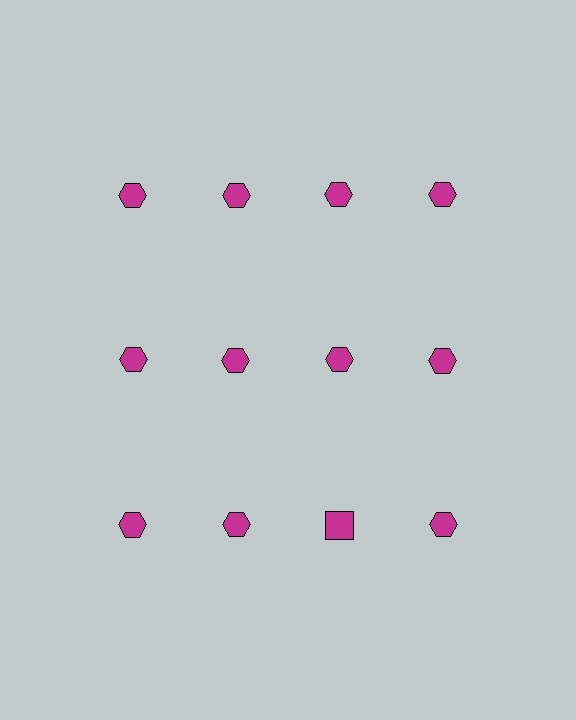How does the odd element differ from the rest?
It has a different shape: square instead of hexagon.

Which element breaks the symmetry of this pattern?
The magenta square in the third row, center column breaks the symmetry. All other shapes are magenta hexagons.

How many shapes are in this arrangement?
There are 12 shapes arranged in a grid pattern.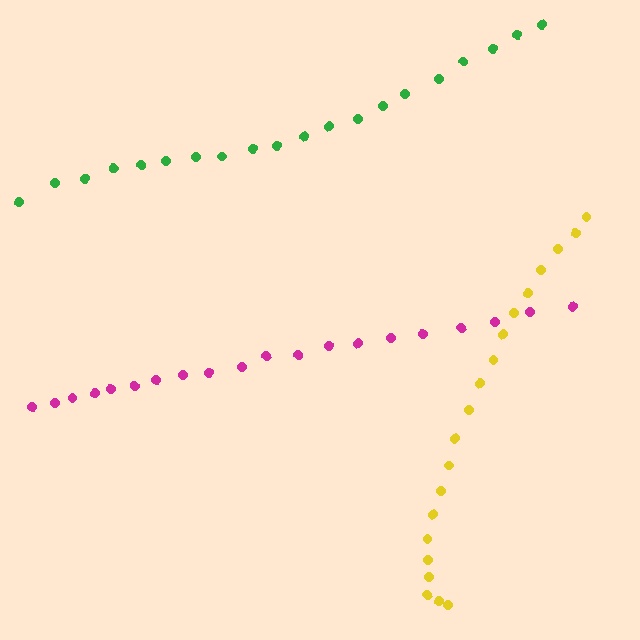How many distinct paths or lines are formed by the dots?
There are 3 distinct paths.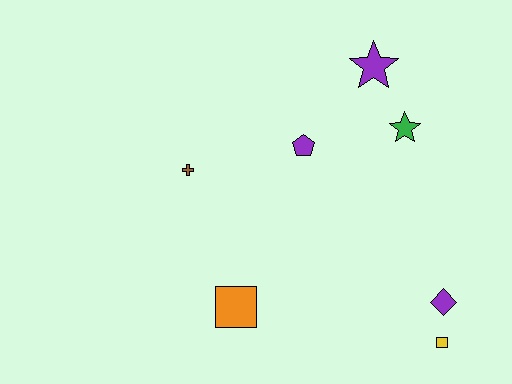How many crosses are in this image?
There is 1 cross.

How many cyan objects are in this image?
There are no cyan objects.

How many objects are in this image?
There are 7 objects.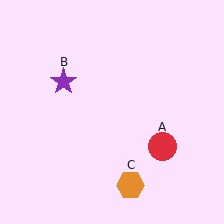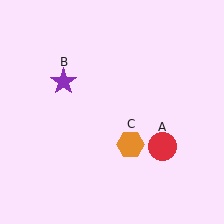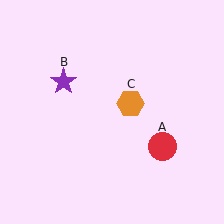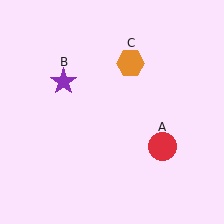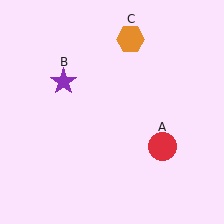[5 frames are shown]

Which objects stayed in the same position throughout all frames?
Red circle (object A) and purple star (object B) remained stationary.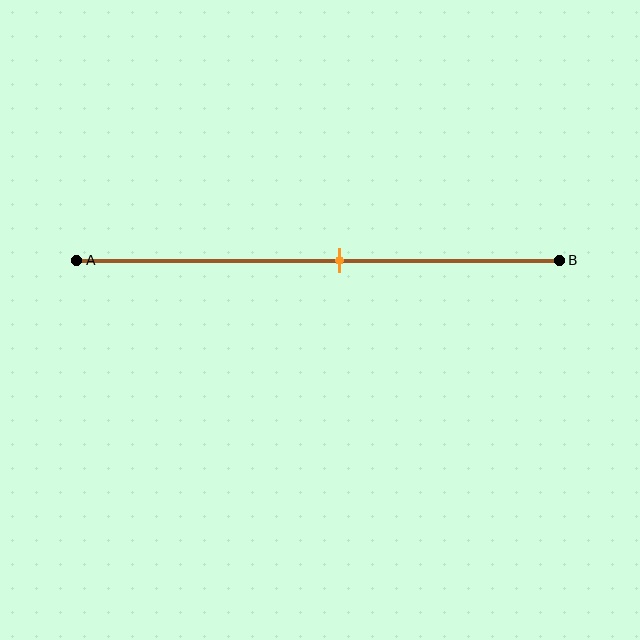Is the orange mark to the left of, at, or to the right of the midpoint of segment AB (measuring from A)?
The orange mark is to the right of the midpoint of segment AB.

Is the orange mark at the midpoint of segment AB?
No, the mark is at about 55% from A, not at the 50% midpoint.